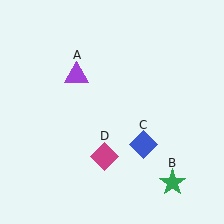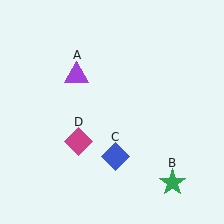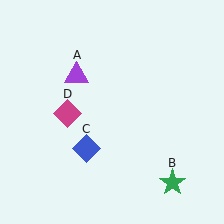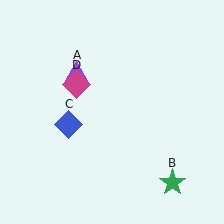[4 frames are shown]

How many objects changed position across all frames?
2 objects changed position: blue diamond (object C), magenta diamond (object D).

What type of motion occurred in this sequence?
The blue diamond (object C), magenta diamond (object D) rotated clockwise around the center of the scene.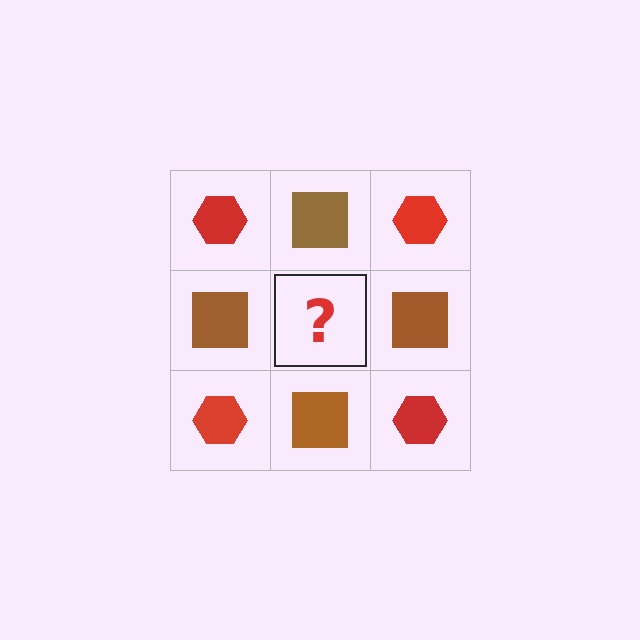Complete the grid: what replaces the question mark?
The question mark should be replaced with a red hexagon.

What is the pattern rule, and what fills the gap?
The rule is that it alternates red hexagon and brown square in a checkerboard pattern. The gap should be filled with a red hexagon.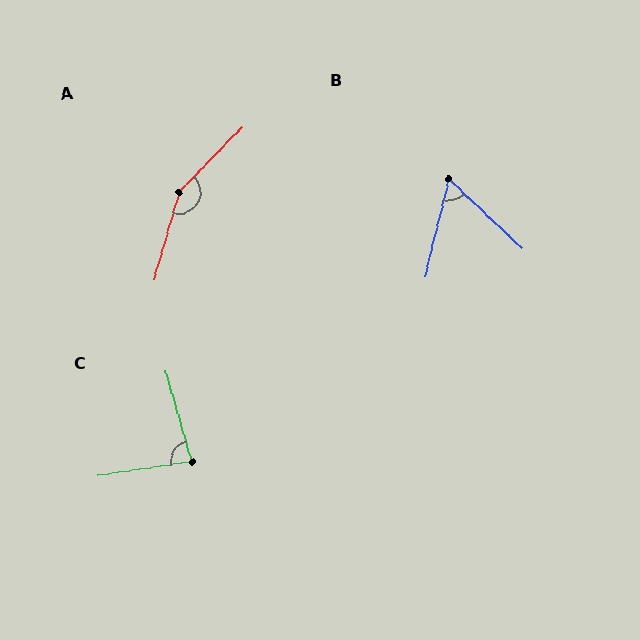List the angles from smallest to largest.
B (60°), C (83°), A (151°).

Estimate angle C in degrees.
Approximately 83 degrees.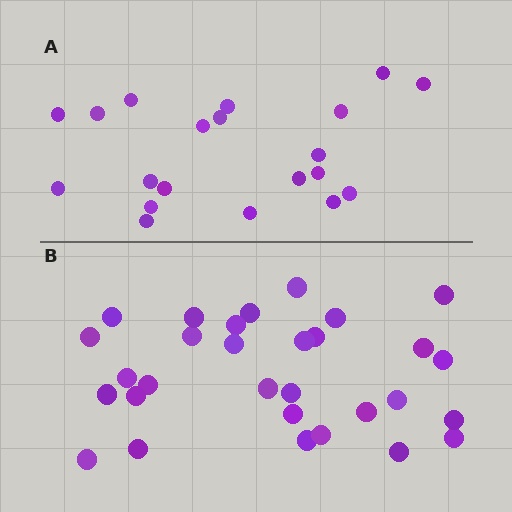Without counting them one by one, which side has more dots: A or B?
Region B (the bottom region) has more dots.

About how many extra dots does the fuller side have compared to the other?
Region B has roughly 10 or so more dots than region A.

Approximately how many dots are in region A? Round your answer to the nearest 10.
About 20 dots.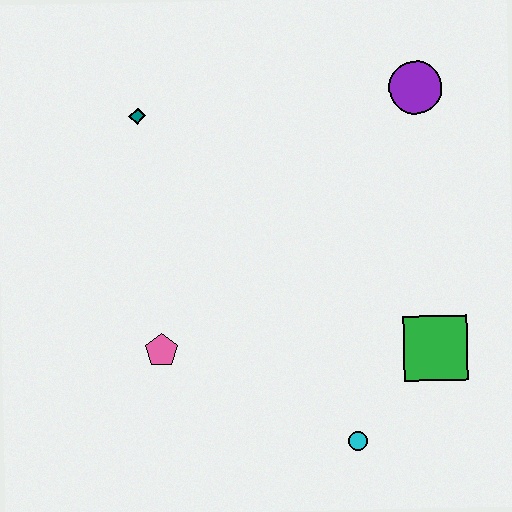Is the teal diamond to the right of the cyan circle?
No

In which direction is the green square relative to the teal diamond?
The green square is to the right of the teal diamond.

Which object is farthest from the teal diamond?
The cyan circle is farthest from the teal diamond.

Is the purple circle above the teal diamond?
Yes